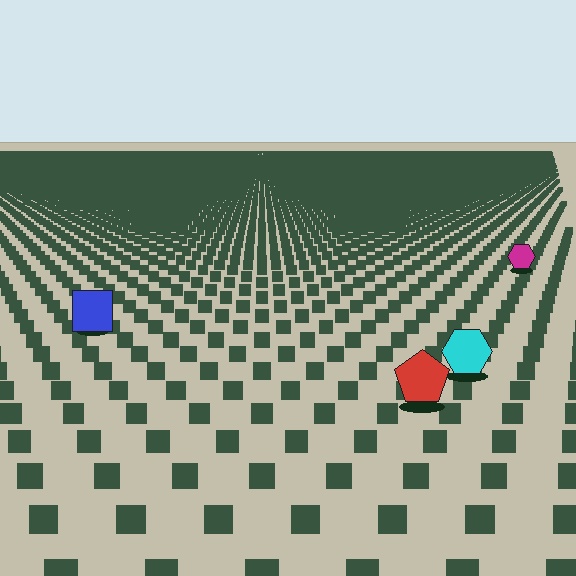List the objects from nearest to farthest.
From nearest to farthest: the red pentagon, the cyan hexagon, the blue square, the magenta hexagon.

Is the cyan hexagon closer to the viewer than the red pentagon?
No. The red pentagon is closer — you can tell from the texture gradient: the ground texture is coarser near it.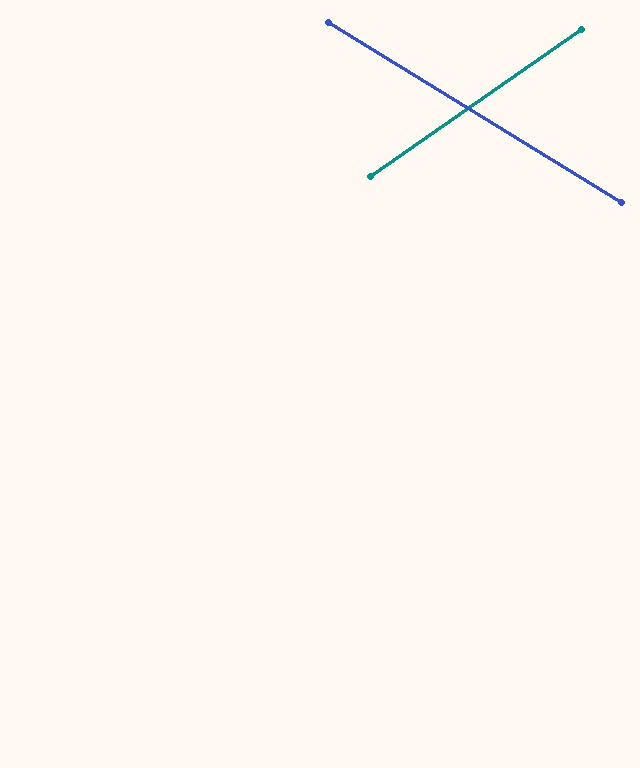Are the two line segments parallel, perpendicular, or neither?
Neither parallel nor perpendicular — they differ by about 66°.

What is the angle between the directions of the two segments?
Approximately 66 degrees.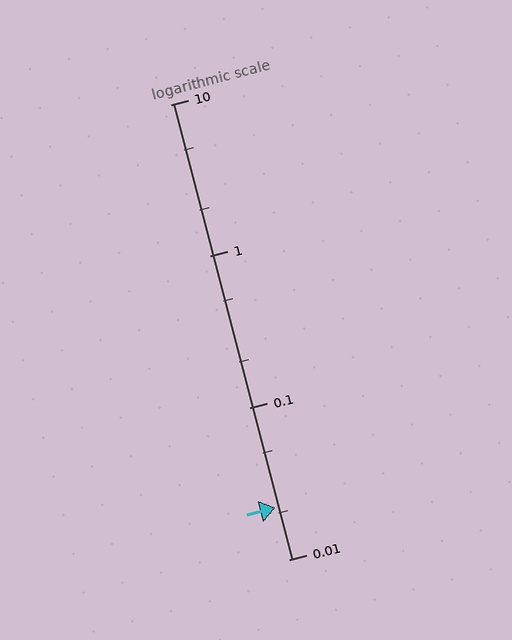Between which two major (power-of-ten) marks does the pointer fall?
The pointer is between 0.01 and 0.1.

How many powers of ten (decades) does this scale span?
The scale spans 3 decades, from 0.01 to 10.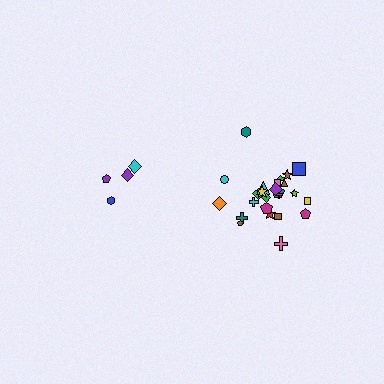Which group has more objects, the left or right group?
The right group.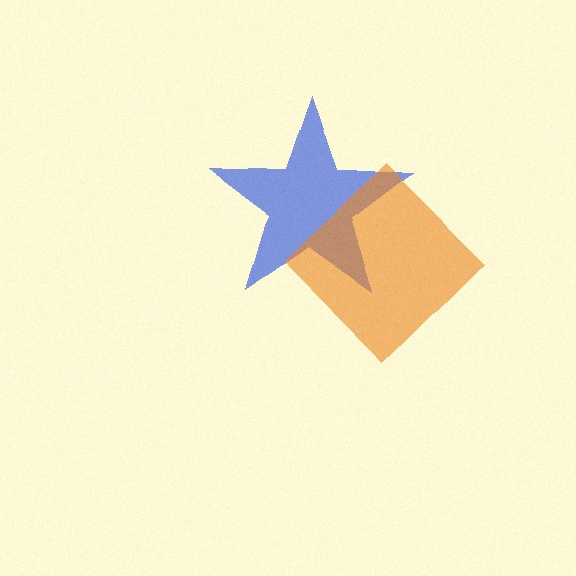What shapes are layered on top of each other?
The layered shapes are: a blue star, an orange diamond.